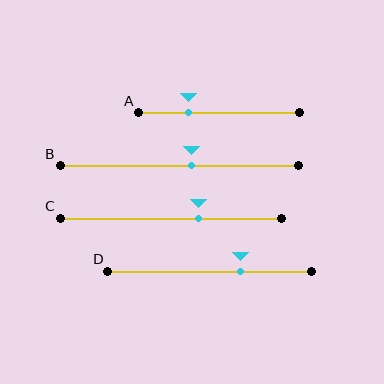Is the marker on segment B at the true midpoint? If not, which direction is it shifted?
No, the marker on segment B is shifted to the right by about 5% of the segment length.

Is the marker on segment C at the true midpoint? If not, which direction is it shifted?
No, the marker on segment C is shifted to the right by about 12% of the segment length.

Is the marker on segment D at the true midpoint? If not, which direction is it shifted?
No, the marker on segment D is shifted to the right by about 15% of the segment length.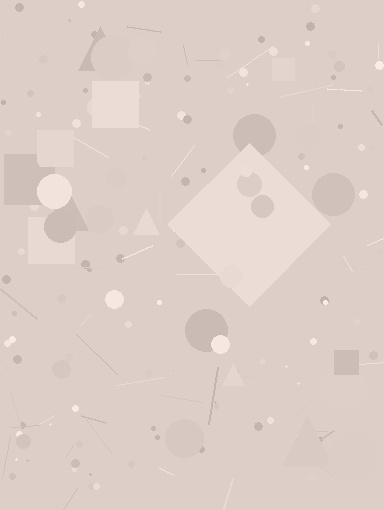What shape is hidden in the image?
A diamond is hidden in the image.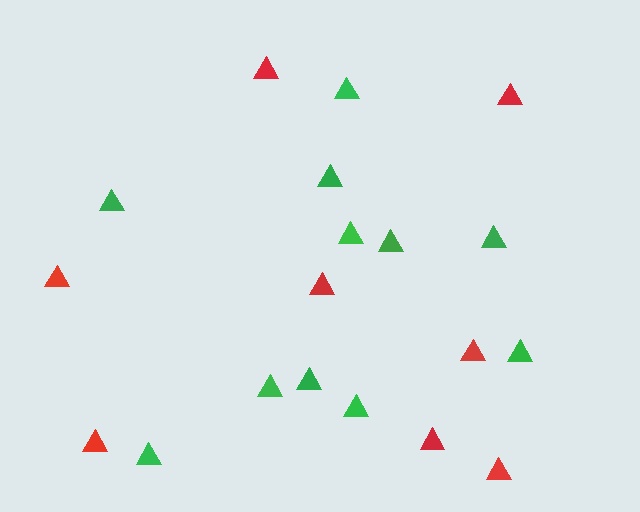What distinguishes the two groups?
There are 2 groups: one group of red triangles (8) and one group of green triangles (11).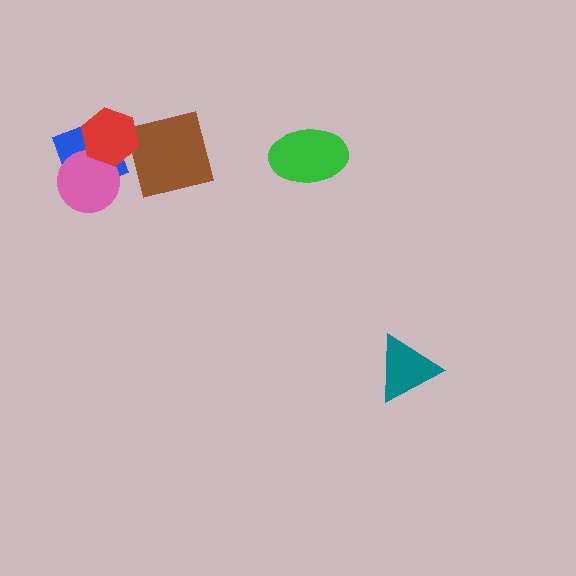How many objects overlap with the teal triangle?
0 objects overlap with the teal triangle.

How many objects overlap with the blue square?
2 objects overlap with the blue square.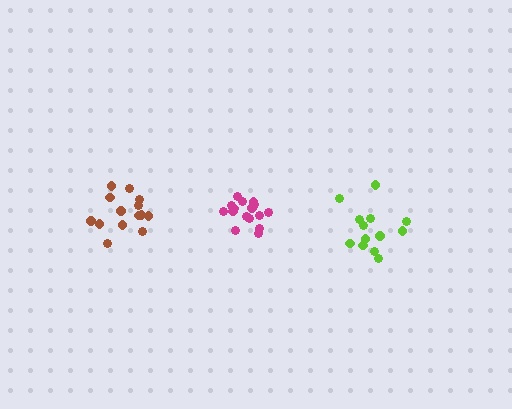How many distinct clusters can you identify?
There are 3 distinct clusters.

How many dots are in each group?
Group 1: 13 dots, Group 2: 16 dots, Group 3: 14 dots (43 total).